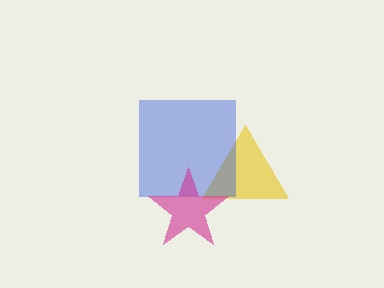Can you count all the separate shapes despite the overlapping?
Yes, there are 3 separate shapes.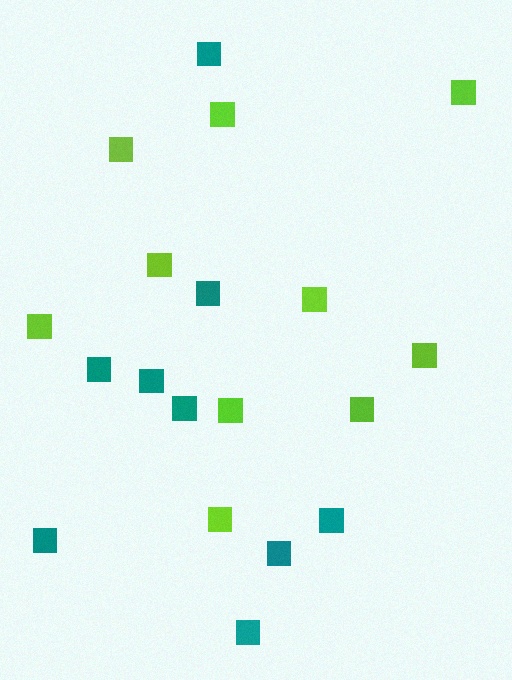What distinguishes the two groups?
There are 2 groups: one group of lime squares (10) and one group of teal squares (9).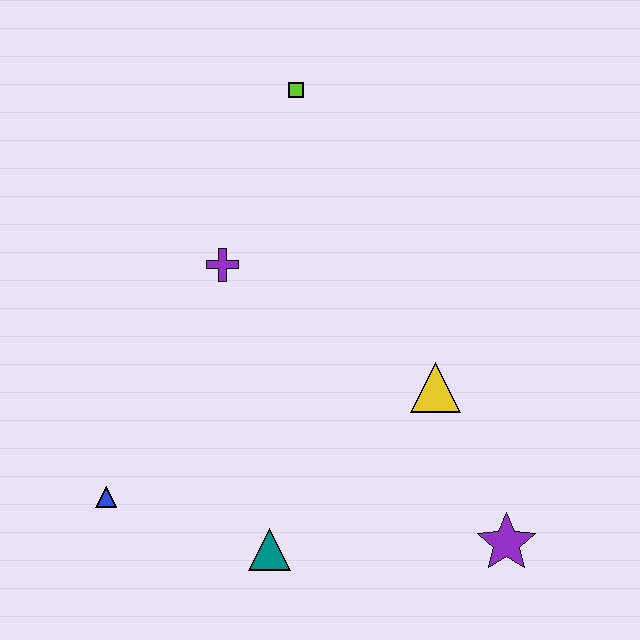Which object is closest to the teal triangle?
The blue triangle is closest to the teal triangle.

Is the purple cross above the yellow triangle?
Yes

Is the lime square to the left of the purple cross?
No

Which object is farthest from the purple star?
The lime square is farthest from the purple star.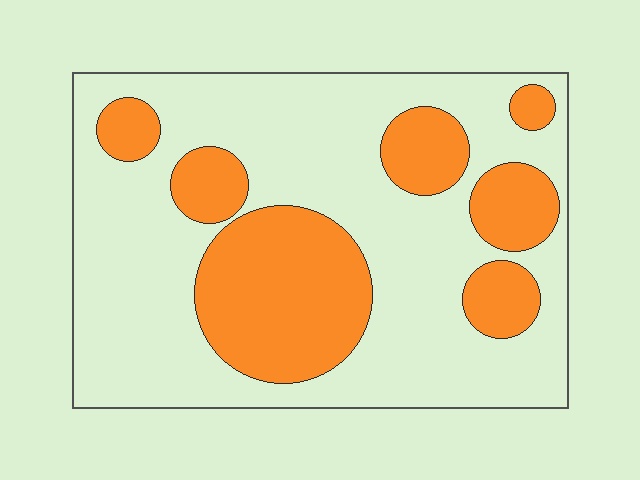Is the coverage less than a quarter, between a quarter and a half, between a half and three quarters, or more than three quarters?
Between a quarter and a half.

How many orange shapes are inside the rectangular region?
7.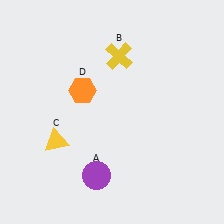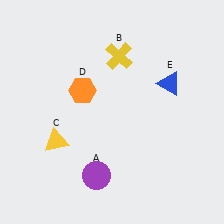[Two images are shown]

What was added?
A blue triangle (E) was added in Image 2.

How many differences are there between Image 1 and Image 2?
There is 1 difference between the two images.